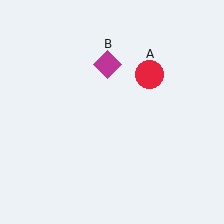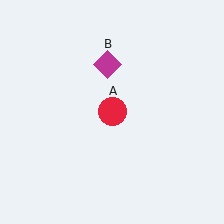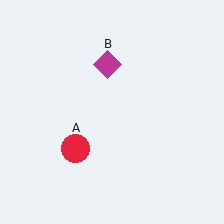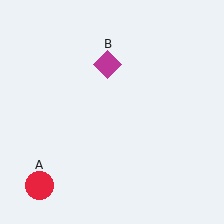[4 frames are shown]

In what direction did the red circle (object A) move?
The red circle (object A) moved down and to the left.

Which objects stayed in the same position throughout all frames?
Magenta diamond (object B) remained stationary.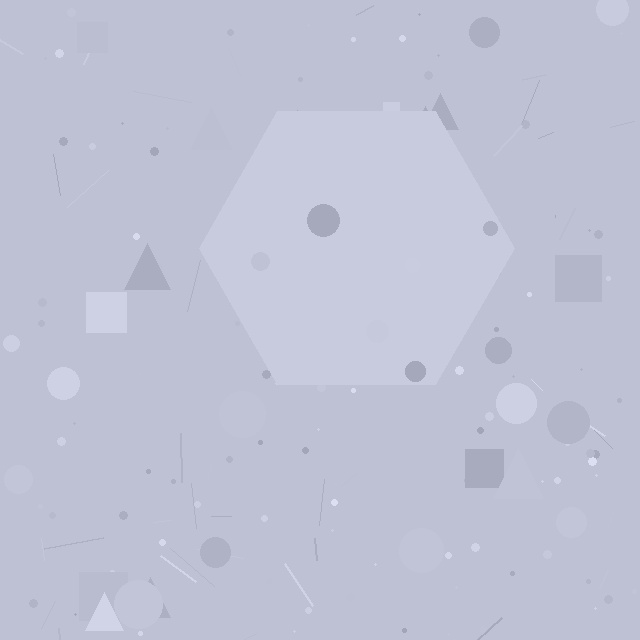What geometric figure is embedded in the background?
A hexagon is embedded in the background.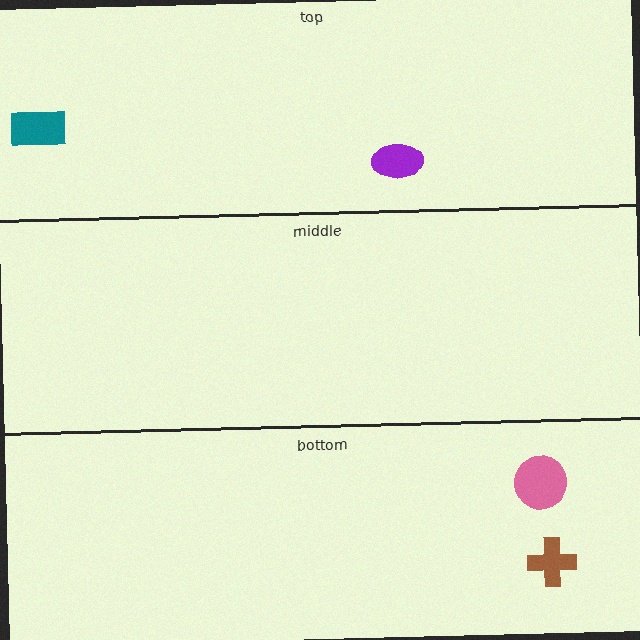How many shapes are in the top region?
2.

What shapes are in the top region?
The purple ellipse, the teal rectangle.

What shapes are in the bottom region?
The brown cross, the pink circle.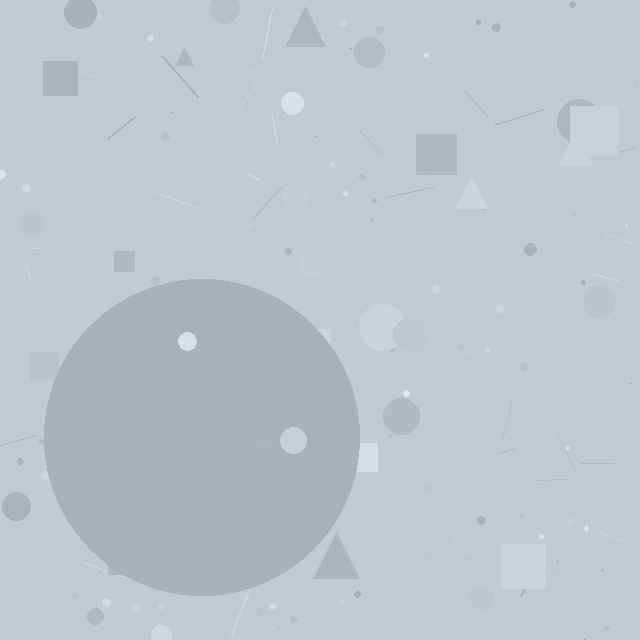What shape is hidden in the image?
A circle is hidden in the image.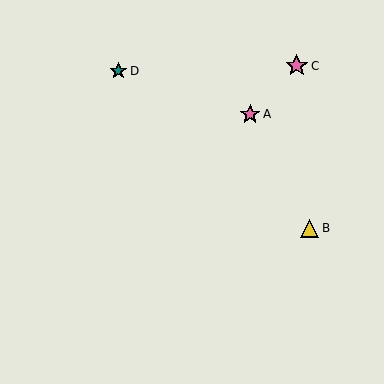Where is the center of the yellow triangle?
The center of the yellow triangle is at (310, 228).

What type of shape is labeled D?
Shape D is a teal star.